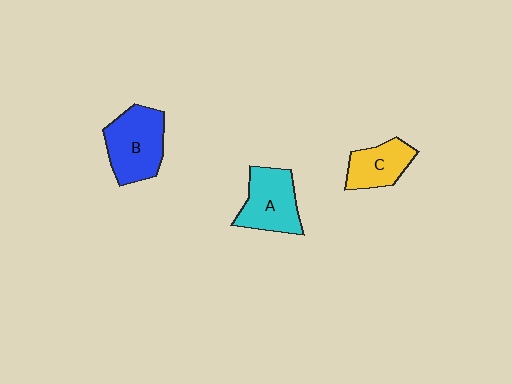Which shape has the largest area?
Shape B (blue).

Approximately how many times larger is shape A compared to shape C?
Approximately 1.3 times.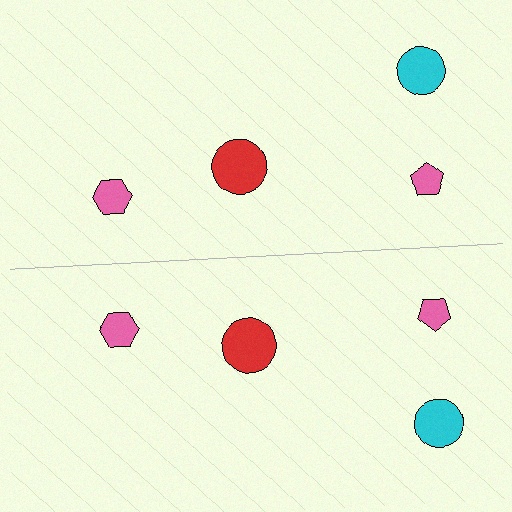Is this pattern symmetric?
Yes, this pattern has bilateral (reflection) symmetry.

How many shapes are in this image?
There are 8 shapes in this image.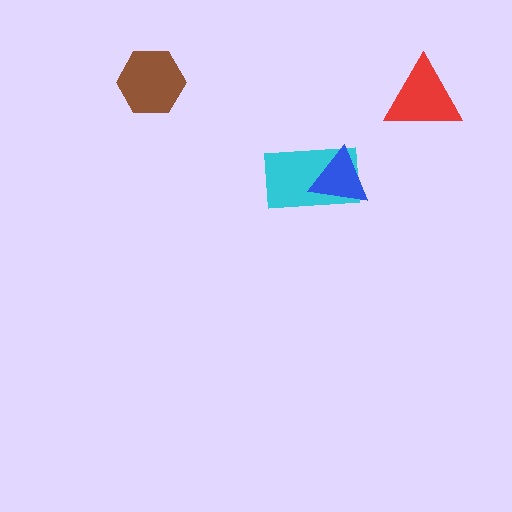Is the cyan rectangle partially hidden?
Yes, it is partially covered by another shape.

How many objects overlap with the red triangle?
0 objects overlap with the red triangle.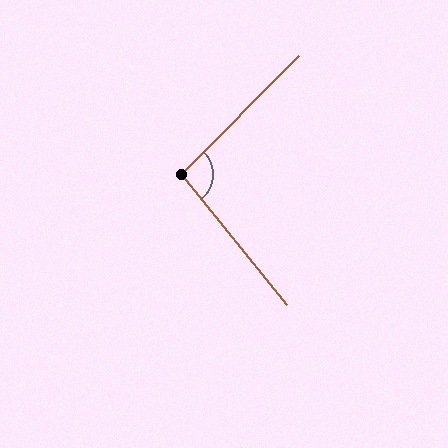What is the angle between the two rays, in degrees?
Approximately 96 degrees.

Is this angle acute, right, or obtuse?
It is obtuse.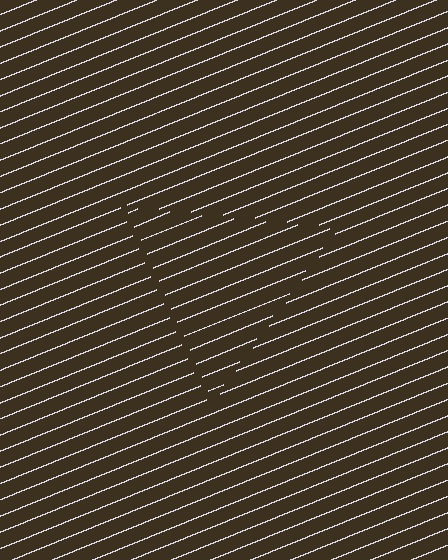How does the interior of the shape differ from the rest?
The interior of the shape contains the same grating, shifted by half a period — the contour is defined by the phase discontinuity where line-ends from the inner and outer gratings abut.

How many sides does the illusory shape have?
3 sides — the line-ends trace a triangle.